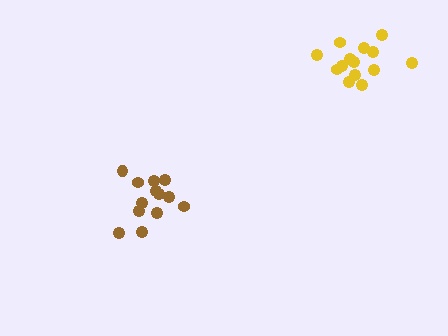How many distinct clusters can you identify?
There are 2 distinct clusters.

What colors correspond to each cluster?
The clusters are colored: brown, yellow.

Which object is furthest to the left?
The brown cluster is leftmost.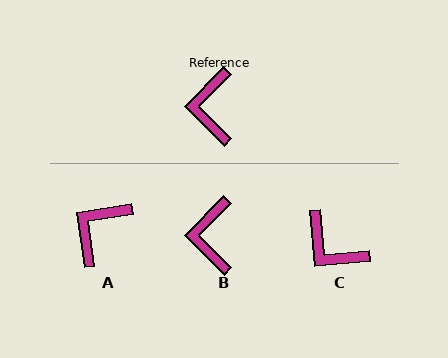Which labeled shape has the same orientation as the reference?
B.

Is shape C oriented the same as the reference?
No, it is off by about 50 degrees.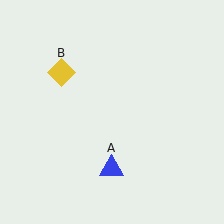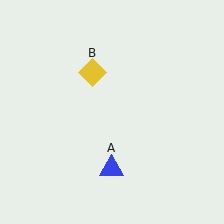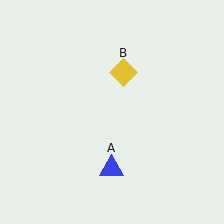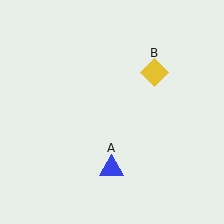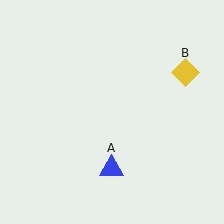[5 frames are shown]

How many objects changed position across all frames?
1 object changed position: yellow diamond (object B).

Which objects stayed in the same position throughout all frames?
Blue triangle (object A) remained stationary.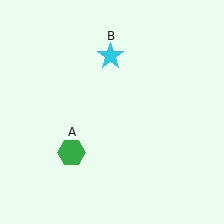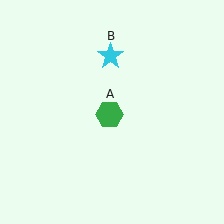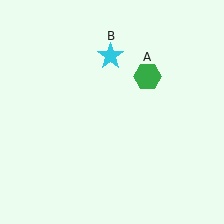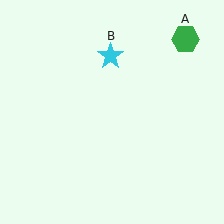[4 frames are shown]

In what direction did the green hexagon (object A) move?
The green hexagon (object A) moved up and to the right.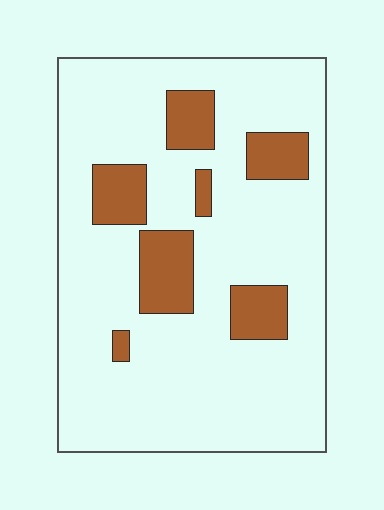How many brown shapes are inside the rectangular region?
7.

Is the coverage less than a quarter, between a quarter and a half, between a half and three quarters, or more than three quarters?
Less than a quarter.